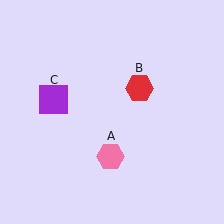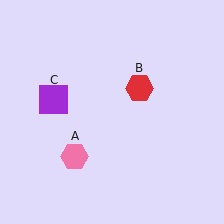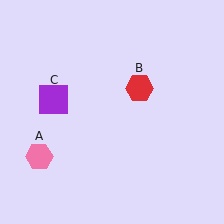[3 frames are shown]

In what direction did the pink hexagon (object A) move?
The pink hexagon (object A) moved left.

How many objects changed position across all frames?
1 object changed position: pink hexagon (object A).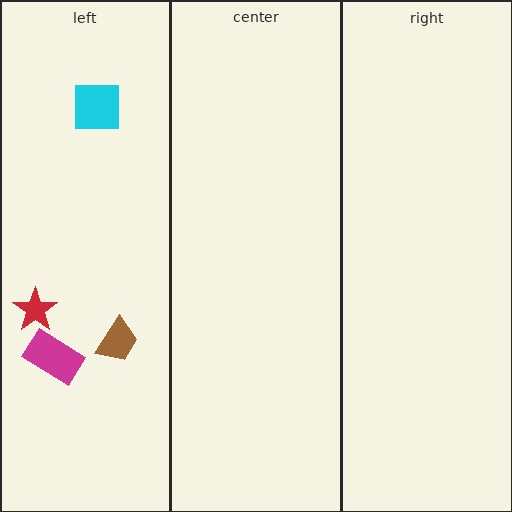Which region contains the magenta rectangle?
The left region.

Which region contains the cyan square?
The left region.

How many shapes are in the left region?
4.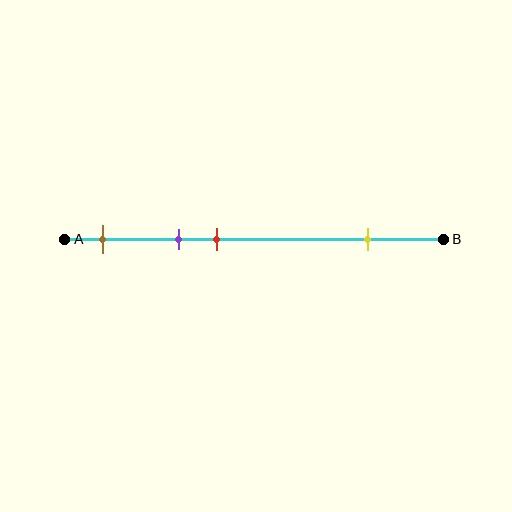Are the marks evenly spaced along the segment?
No, the marks are not evenly spaced.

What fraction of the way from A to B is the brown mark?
The brown mark is approximately 10% (0.1) of the way from A to B.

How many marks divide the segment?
There are 4 marks dividing the segment.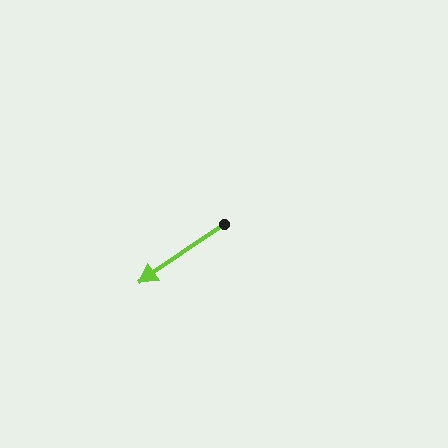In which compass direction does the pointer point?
Southwest.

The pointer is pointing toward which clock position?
Roughly 8 o'clock.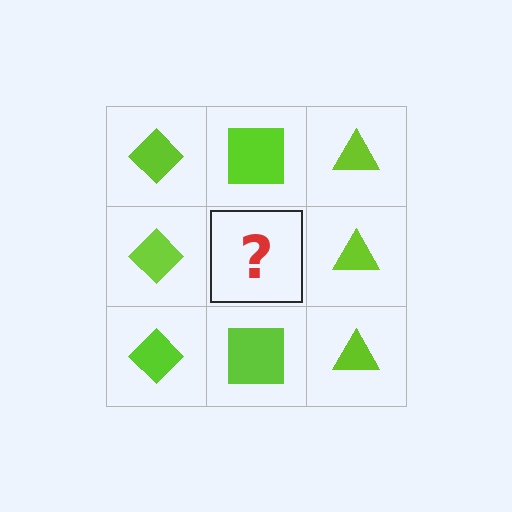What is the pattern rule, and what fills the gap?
The rule is that each column has a consistent shape. The gap should be filled with a lime square.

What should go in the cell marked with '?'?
The missing cell should contain a lime square.